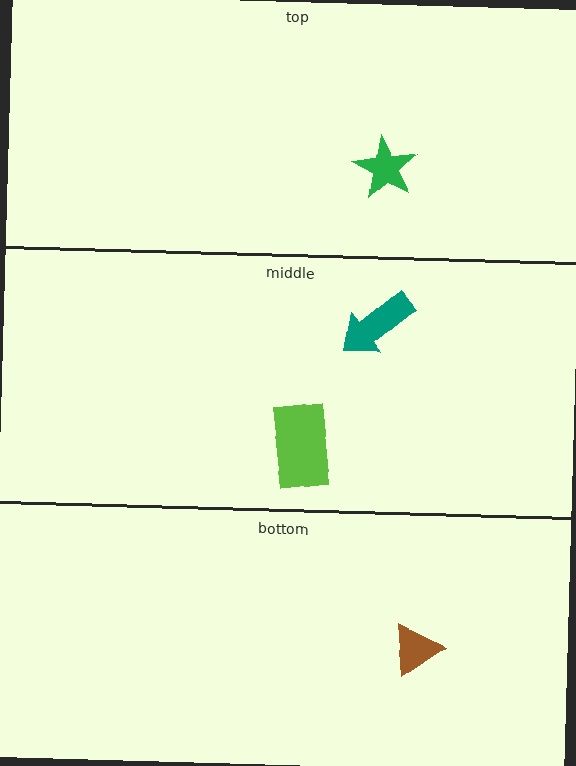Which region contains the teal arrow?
The middle region.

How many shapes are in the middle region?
2.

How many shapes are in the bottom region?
1.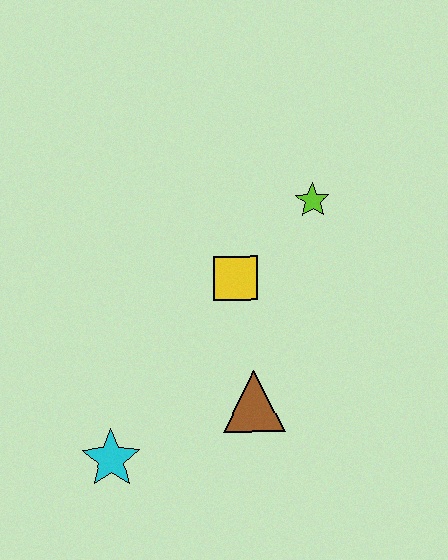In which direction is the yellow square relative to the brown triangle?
The yellow square is above the brown triangle.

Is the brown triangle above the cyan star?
Yes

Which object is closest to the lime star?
The yellow square is closest to the lime star.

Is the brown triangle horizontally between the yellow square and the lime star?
Yes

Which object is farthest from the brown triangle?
The lime star is farthest from the brown triangle.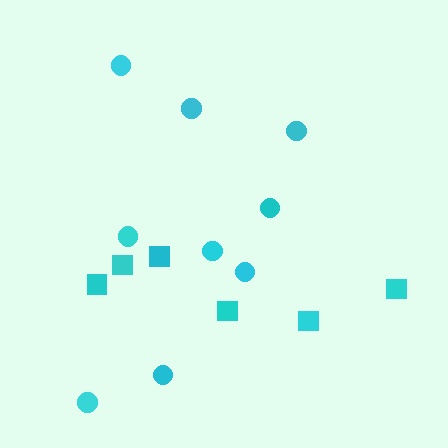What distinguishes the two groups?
There are 2 groups: one group of squares (6) and one group of circles (9).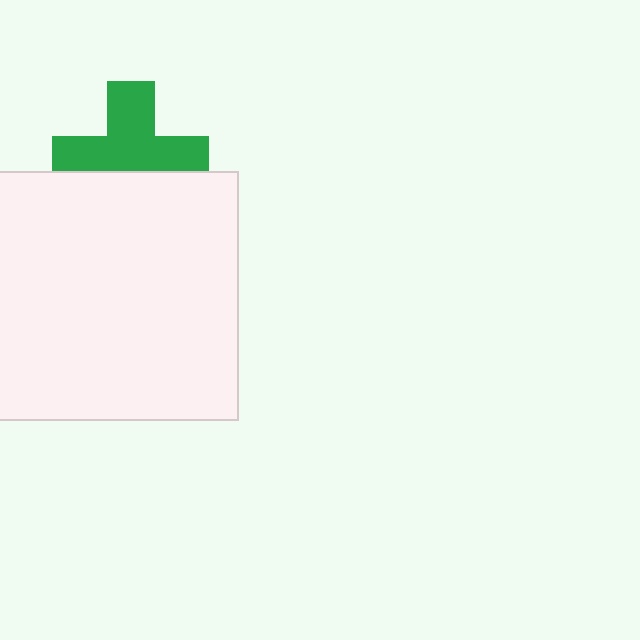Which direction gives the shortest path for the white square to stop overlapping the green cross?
Moving down gives the shortest separation.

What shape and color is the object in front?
The object in front is a white square.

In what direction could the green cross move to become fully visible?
The green cross could move up. That would shift it out from behind the white square entirely.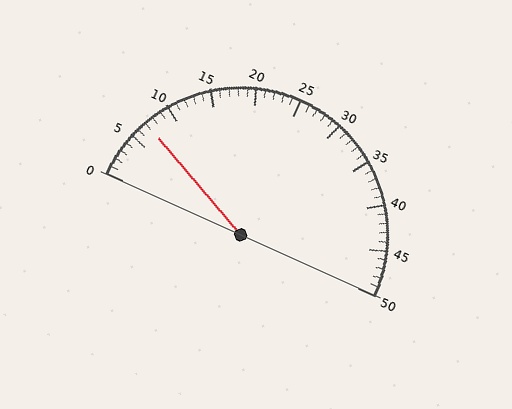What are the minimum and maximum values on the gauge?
The gauge ranges from 0 to 50.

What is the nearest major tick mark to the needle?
The nearest major tick mark is 5.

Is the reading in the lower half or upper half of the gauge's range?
The reading is in the lower half of the range (0 to 50).